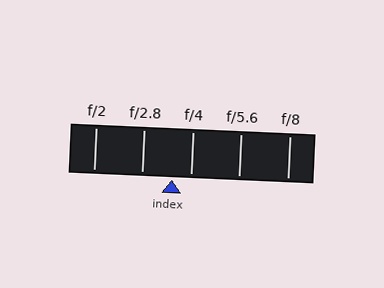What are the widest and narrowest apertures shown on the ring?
The widest aperture shown is f/2 and the narrowest is f/8.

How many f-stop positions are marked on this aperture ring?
There are 5 f-stop positions marked.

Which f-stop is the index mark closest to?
The index mark is closest to f/4.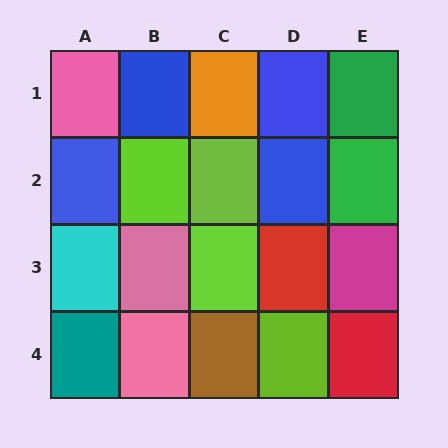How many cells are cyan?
1 cell is cyan.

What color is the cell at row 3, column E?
Magenta.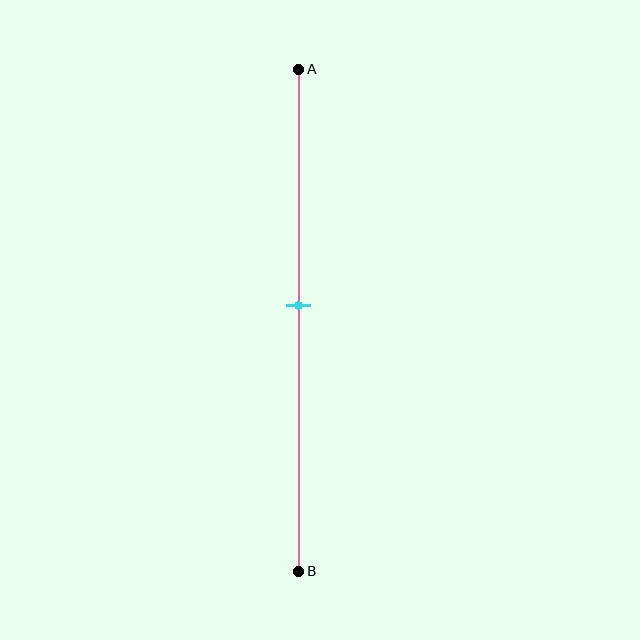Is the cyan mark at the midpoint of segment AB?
No, the mark is at about 45% from A, not at the 50% midpoint.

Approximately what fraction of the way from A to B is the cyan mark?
The cyan mark is approximately 45% of the way from A to B.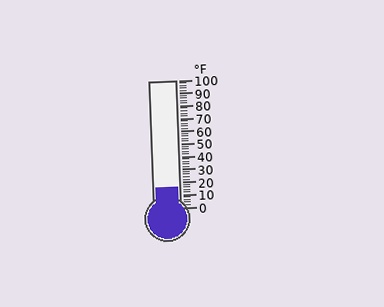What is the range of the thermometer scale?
The thermometer scale ranges from 0°F to 100°F.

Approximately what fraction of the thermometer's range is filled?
The thermometer is filled to approximately 15% of its range.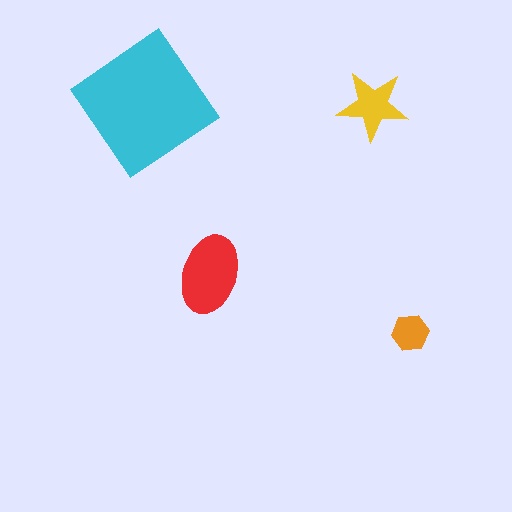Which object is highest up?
The cyan diamond is topmost.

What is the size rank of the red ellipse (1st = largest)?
2nd.